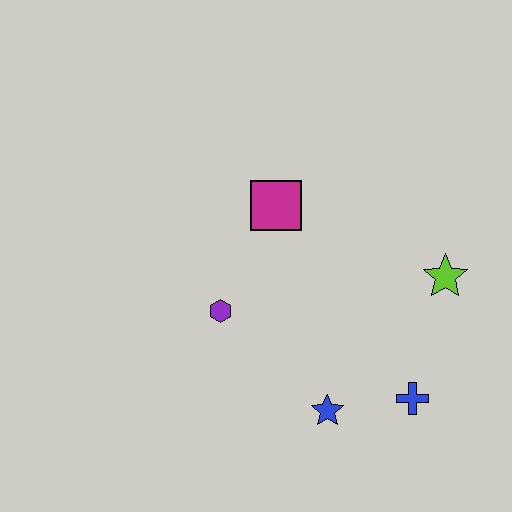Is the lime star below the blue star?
No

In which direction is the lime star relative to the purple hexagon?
The lime star is to the right of the purple hexagon.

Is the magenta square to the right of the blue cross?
No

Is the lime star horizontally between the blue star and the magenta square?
No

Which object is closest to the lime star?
The blue cross is closest to the lime star.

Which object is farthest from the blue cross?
The magenta square is farthest from the blue cross.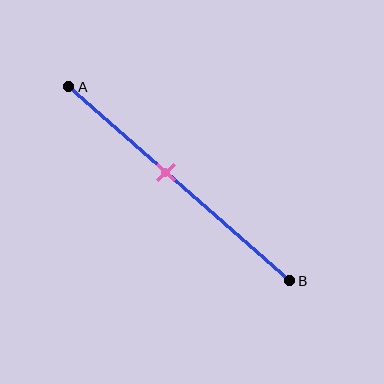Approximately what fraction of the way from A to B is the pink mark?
The pink mark is approximately 45% of the way from A to B.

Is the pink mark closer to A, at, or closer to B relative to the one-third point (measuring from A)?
The pink mark is closer to point B than the one-third point of segment AB.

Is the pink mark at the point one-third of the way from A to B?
No, the mark is at about 45% from A, not at the 33% one-third point.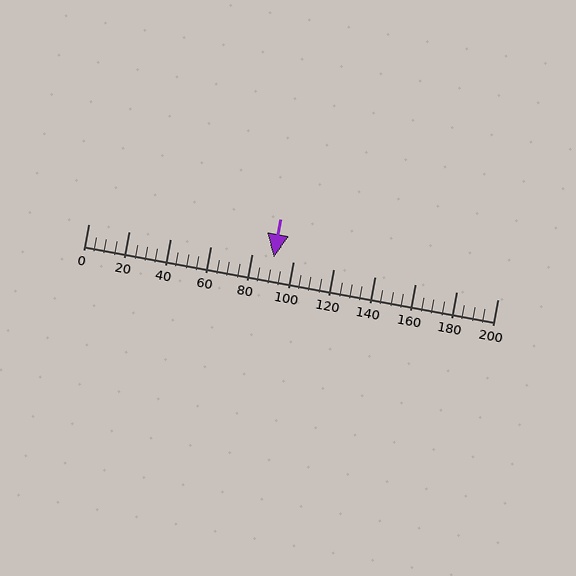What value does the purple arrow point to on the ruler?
The purple arrow points to approximately 91.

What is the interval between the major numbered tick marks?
The major tick marks are spaced 20 units apart.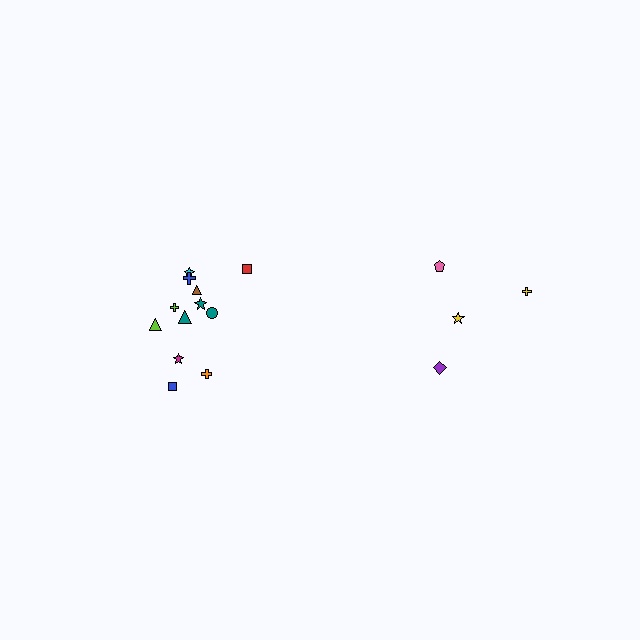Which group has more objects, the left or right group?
The left group.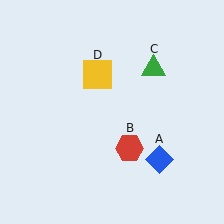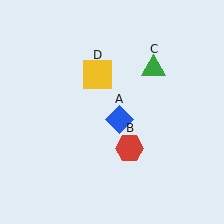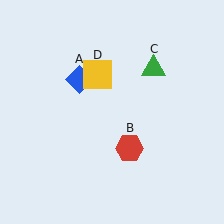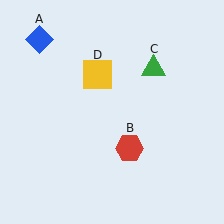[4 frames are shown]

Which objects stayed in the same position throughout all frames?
Red hexagon (object B) and green triangle (object C) and yellow square (object D) remained stationary.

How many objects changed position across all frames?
1 object changed position: blue diamond (object A).